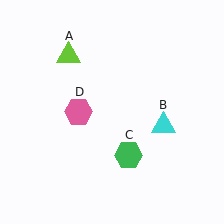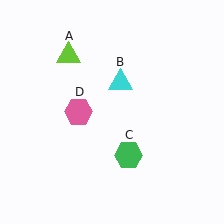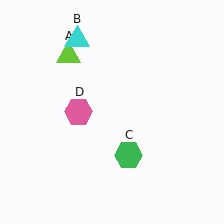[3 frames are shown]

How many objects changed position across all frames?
1 object changed position: cyan triangle (object B).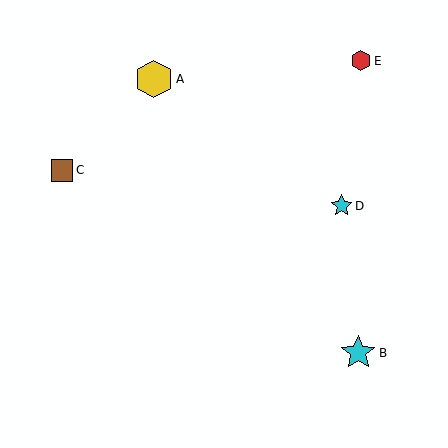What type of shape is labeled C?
Shape C is a brown square.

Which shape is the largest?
The yellow hexagon (labeled A) is the largest.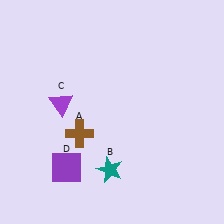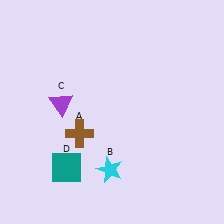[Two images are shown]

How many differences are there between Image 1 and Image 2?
There are 2 differences between the two images.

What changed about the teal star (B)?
In Image 1, B is teal. In Image 2, it changed to cyan.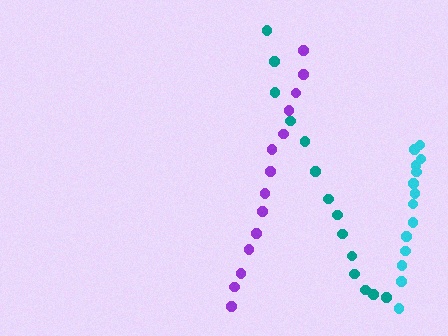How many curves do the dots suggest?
There are 3 distinct paths.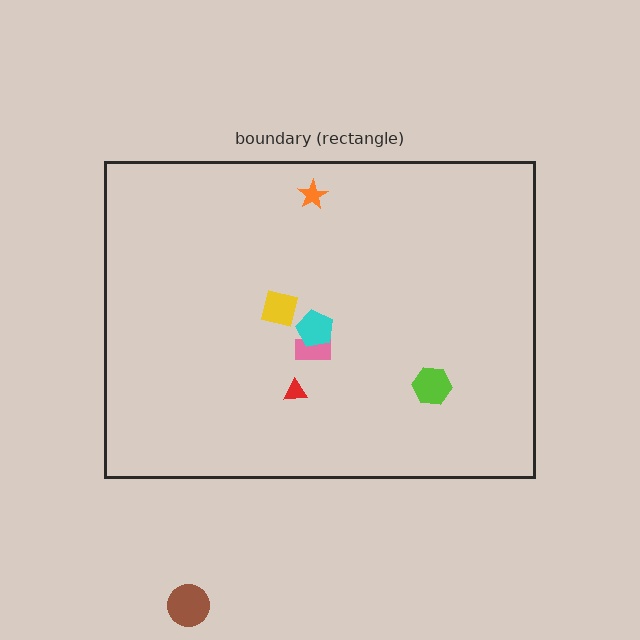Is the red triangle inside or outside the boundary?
Inside.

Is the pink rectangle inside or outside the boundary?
Inside.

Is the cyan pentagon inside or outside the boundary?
Inside.